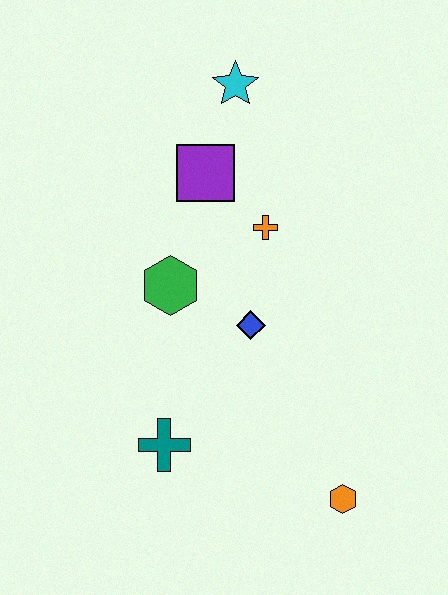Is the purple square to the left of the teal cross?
No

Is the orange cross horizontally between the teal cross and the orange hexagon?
Yes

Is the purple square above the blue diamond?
Yes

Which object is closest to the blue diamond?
The green hexagon is closest to the blue diamond.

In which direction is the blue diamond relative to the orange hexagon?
The blue diamond is above the orange hexagon.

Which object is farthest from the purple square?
The orange hexagon is farthest from the purple square.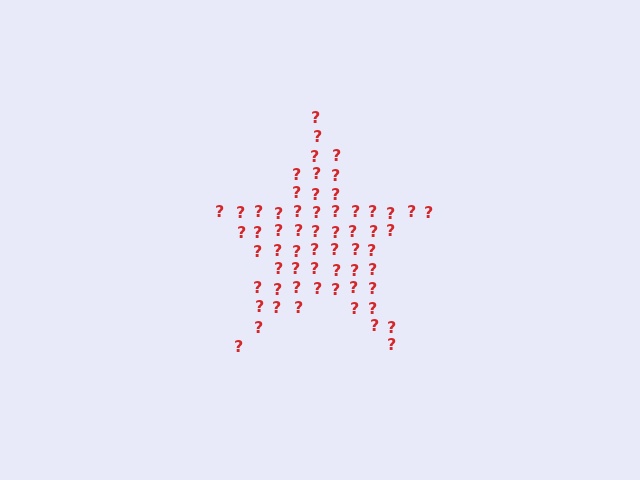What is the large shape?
The large shape is a star.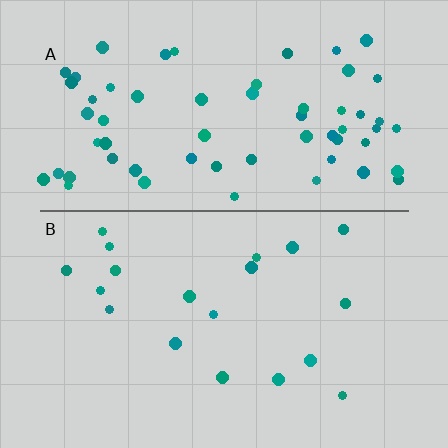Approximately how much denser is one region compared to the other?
Approximately 3.2× — region A over region B.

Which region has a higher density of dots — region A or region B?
A (the top).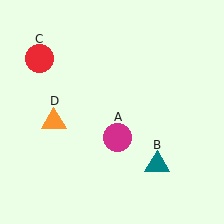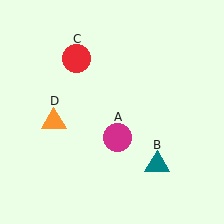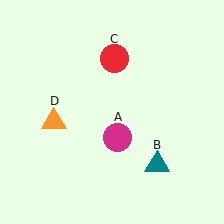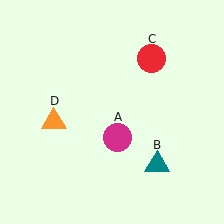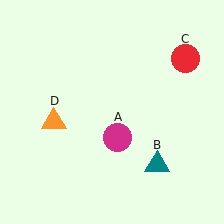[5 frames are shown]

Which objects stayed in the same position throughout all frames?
Magenta circle (object A) and teal triangle (object B) and orange triangle (object D) remained stationary.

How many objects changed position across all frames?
1 object changed position: red circle (object C).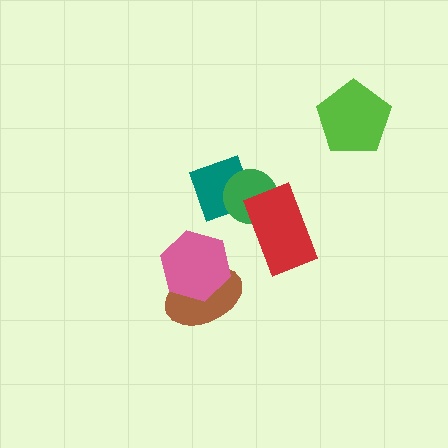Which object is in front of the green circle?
The red rectangle is in front of the green circle.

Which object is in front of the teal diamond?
The green circle is in front of the teal diamond.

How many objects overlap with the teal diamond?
1 object overlaps with the teal diamond.